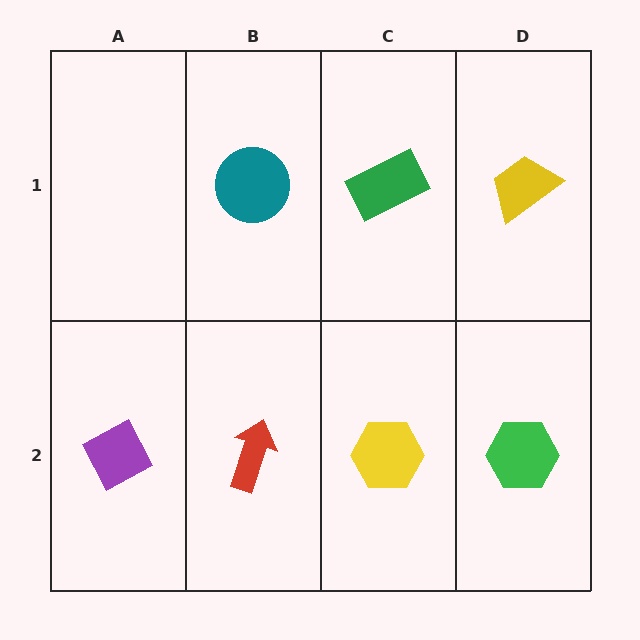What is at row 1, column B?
A teal circle.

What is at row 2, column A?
A purple diamond.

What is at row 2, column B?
A red arrow.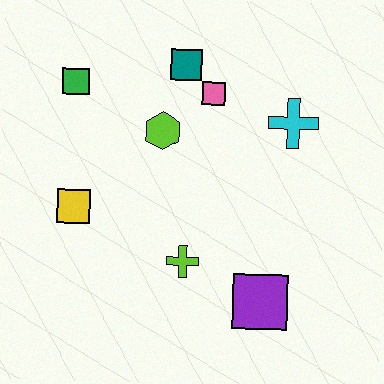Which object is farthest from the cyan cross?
The yellow square is farthest from the cyan cross.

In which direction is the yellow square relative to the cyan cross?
The yellow square is to the left of the cyan cross.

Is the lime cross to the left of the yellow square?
No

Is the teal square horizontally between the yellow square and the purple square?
Yes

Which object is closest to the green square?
The lime hexagon is closest to the green square.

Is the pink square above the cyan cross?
Yes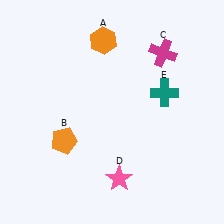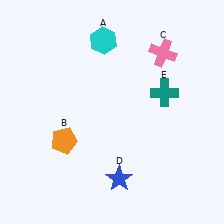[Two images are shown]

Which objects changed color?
A changed from orange to cyan. C changed from magenta to pink. D changed from pink to blue.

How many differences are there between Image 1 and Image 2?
There are 3 differences between the two images.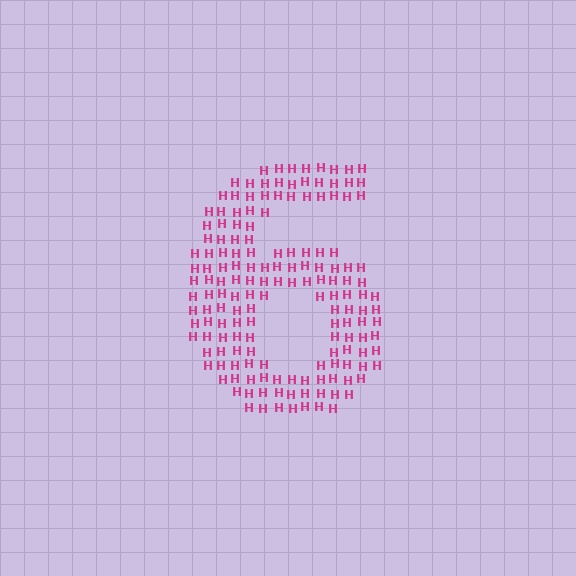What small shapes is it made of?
It is made of small letter H's.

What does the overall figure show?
The overall figure shows the digit 6.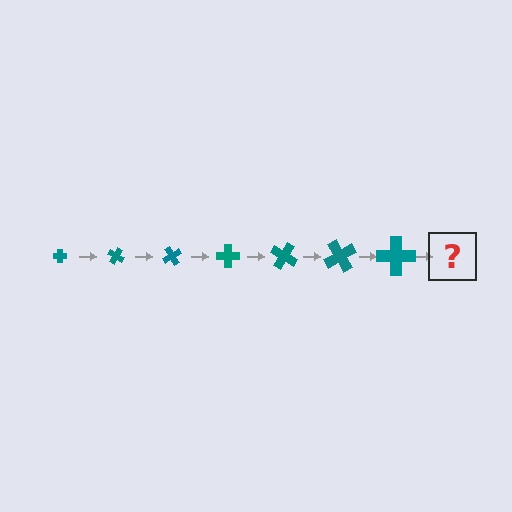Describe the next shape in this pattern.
It should be a cross, larger than the previous one and rotated 210 degrees from the start.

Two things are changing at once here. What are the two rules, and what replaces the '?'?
The two rules are that the cross grows larger each step and it rotates 30 degrees each step. The '?' should be a cross, larger than the previous one and rotated 210 degrees from the start.